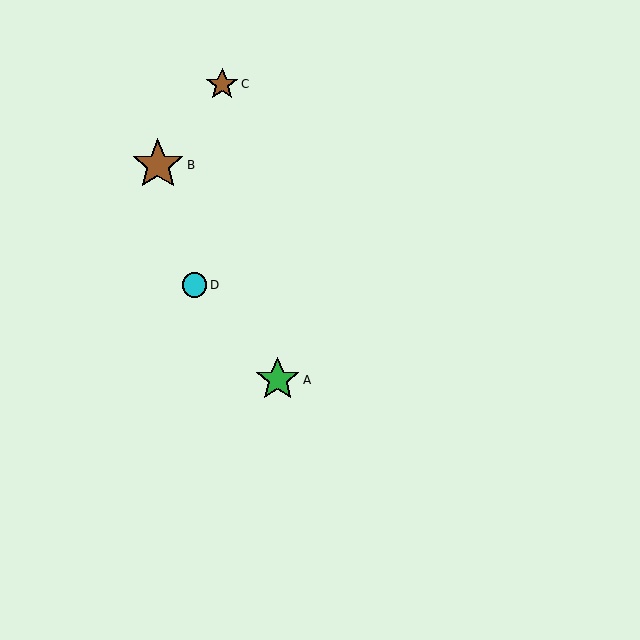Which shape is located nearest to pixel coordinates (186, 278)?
The cyan circle (labeled D) at (194, 285) is nearest to that location.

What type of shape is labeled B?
Shape B is a brown star.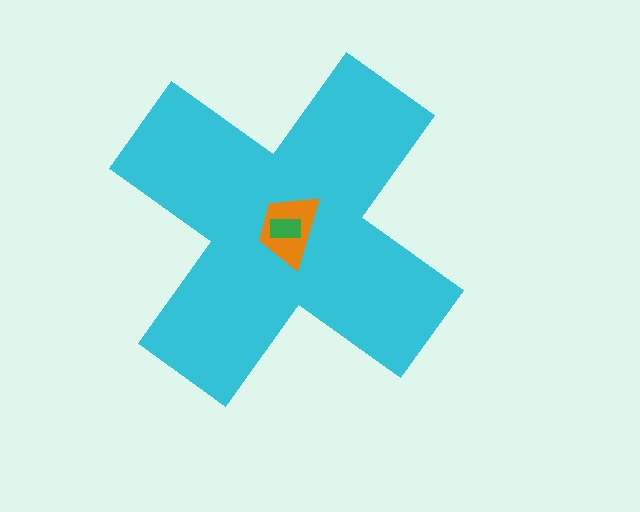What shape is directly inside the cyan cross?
The orange trapezoid.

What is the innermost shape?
The green rectangle.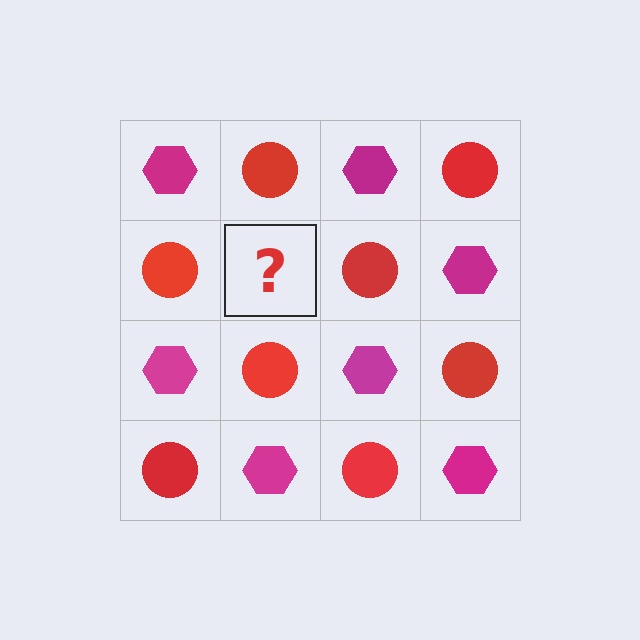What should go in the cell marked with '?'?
The missing cell should contain a magenta hexagon.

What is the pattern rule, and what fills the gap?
The rule is that it alternates magenta hexagon and red circle in a checkerboard pattern. The gap should be filled with a magenta hexagon.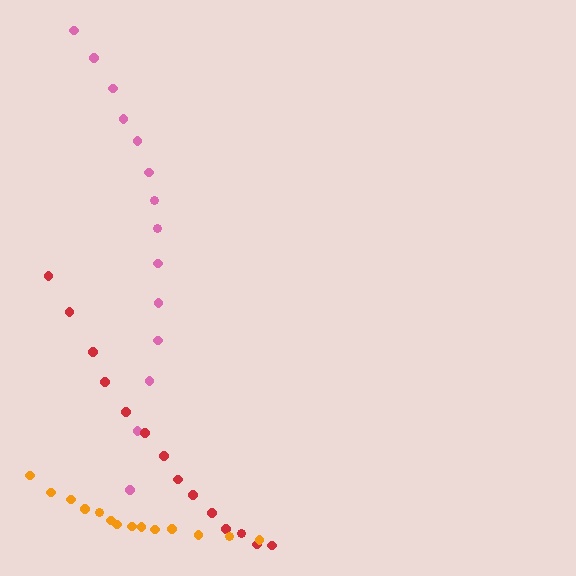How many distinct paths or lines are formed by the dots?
There are 3 distinct paths.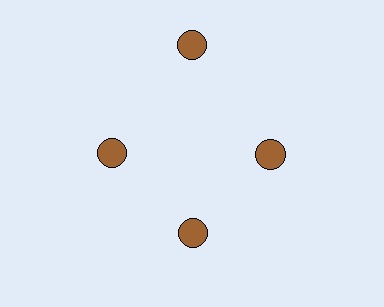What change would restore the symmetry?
The symmetry would be restored by moving it inward, back onto the ring so that all 4 circles sit at equal angles and equal distance from the center.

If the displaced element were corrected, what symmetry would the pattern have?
It would have 4-fold rotational symmetry — the pattern would map onto itself every 90 degrees.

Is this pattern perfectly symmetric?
No. The 4 brown circles are arranged in a ring, but one element near the 12 o'clock position is pushed outward from the center, breaking the 4-fold rotational symmetry.